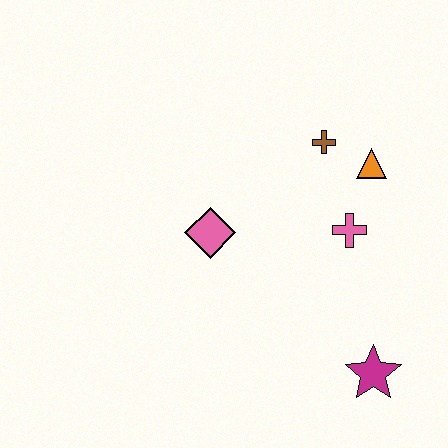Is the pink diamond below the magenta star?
No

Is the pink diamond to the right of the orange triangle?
No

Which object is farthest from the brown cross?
The magenta star is farthest from the brown cross.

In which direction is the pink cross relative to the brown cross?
The pink cross is below the brown cross.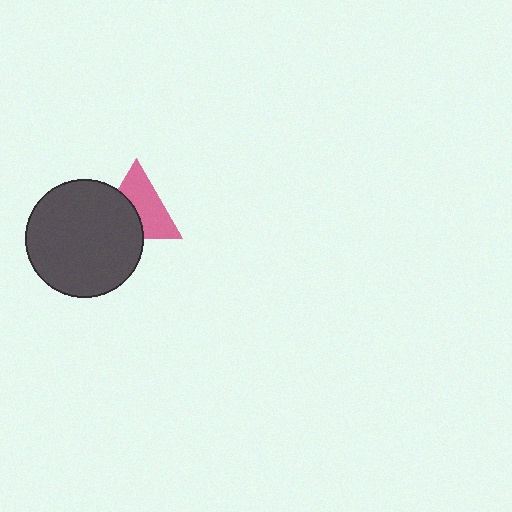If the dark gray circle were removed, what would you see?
You would see the complete pink triangle.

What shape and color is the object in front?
The object in front is a dark gray circle.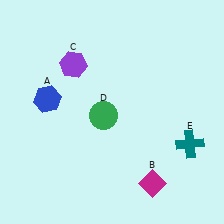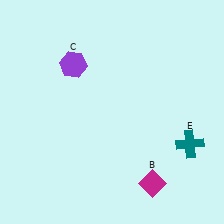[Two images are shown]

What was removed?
The green circle (D), the blue hexagon (A) were removed in Image 2.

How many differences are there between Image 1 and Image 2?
There are 2 differences between the two images.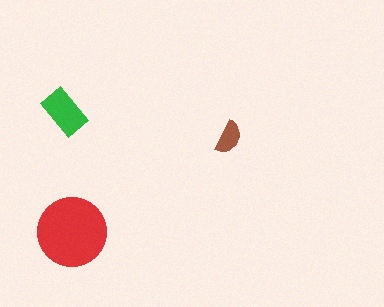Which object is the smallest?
The brown semicircle.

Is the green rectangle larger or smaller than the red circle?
Smaller.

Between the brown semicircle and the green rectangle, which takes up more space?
The green rectangle.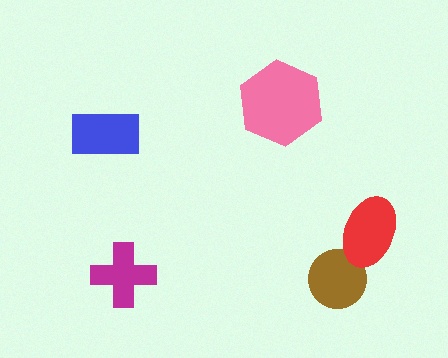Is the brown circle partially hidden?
Yes, it is partially covered by another shape.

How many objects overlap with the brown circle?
1 object overlaps with the brown circle.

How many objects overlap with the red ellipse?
1 object overlaps with the red ellipse.